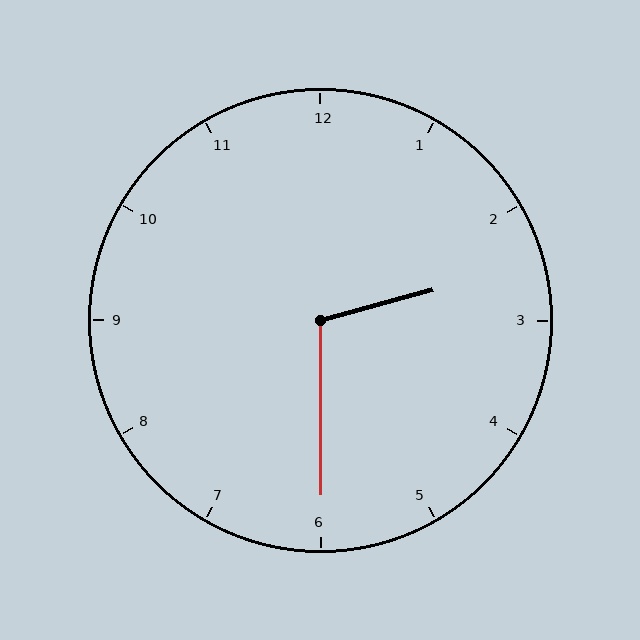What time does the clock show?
2:30.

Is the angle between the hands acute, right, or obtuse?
It is obtuse.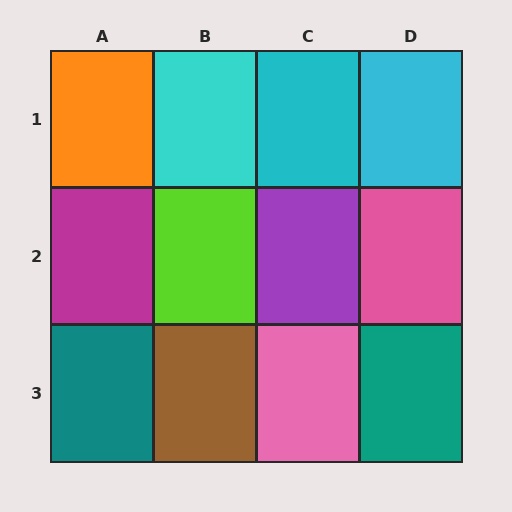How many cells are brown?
1 cell is brown.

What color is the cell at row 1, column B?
Cyan.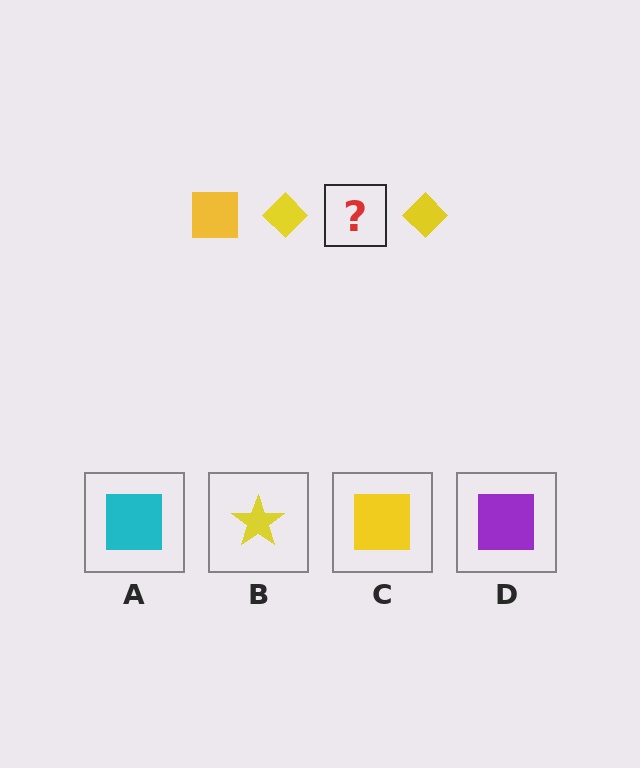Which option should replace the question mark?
Option C.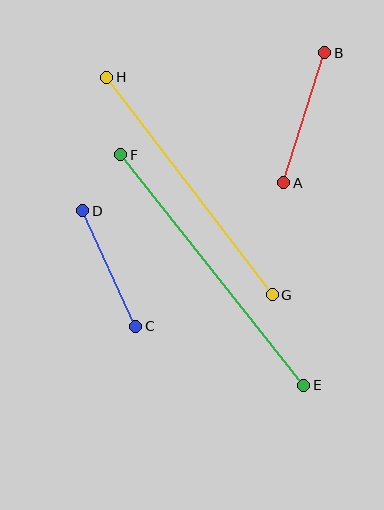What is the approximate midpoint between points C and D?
The midpoint is at approximately (109, 269) pixels.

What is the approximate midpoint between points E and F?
The midpoint is at approximately (212, 270) pixels.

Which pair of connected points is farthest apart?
Points E and F are farthest apart.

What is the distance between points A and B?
The distance is approximately 136 pixels.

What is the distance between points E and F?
The distance is approximately 294 pixels.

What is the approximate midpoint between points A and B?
The midpoint is at approximately (304, 118) pixels.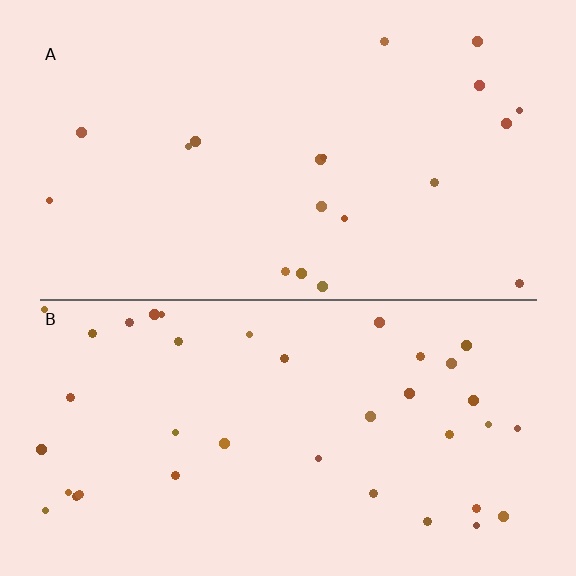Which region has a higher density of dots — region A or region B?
B (the bottom).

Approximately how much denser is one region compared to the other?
Approximately 2.0× — region B over region A.